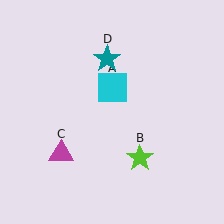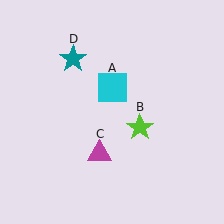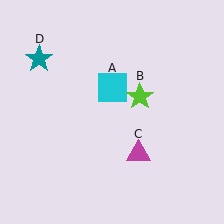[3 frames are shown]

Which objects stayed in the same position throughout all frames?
Cyan square (object A) remained stationary.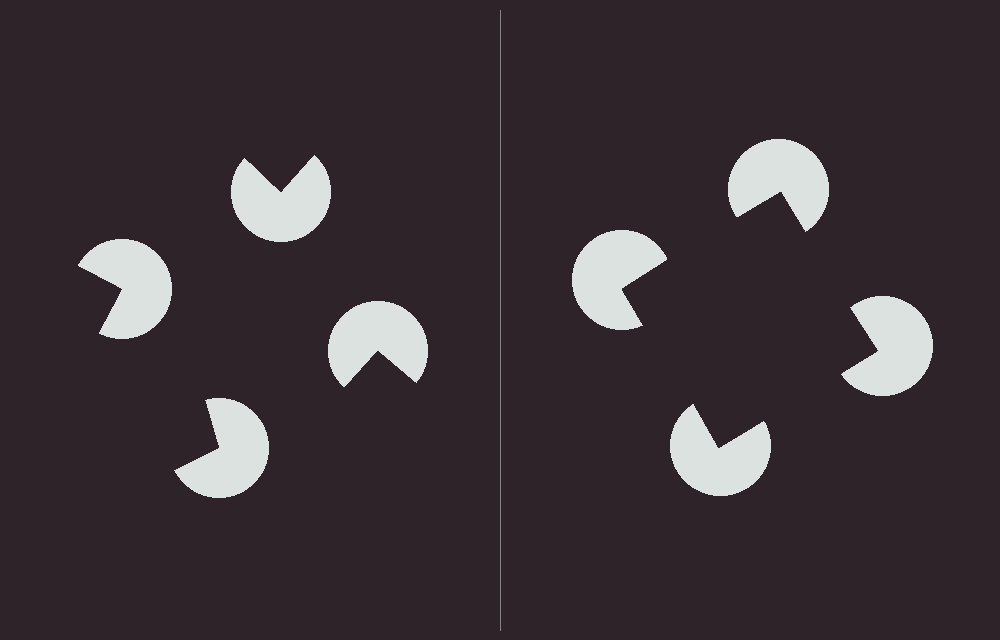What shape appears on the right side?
An illusory square.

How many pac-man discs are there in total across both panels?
8 — 4 on each side.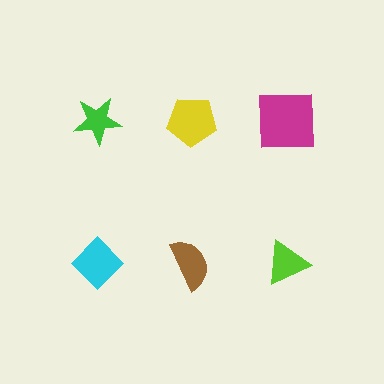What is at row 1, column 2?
A yellow pentagon.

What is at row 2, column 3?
A lime triangle.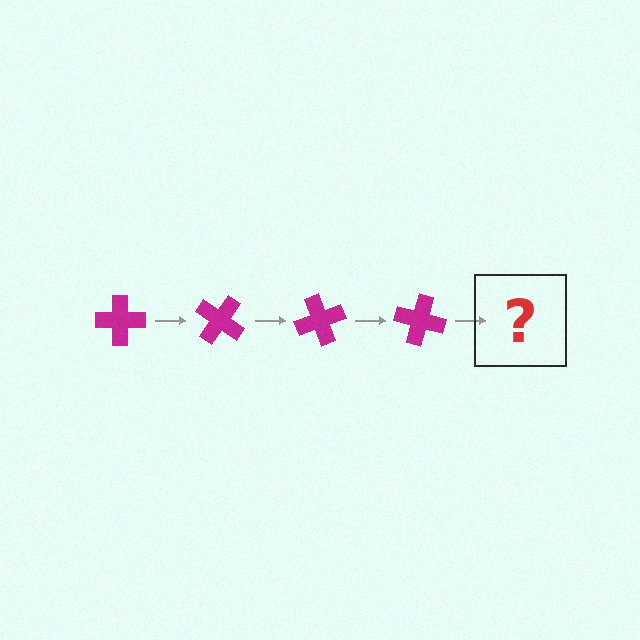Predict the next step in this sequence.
The next step is a magenta cross rotated 140 degrees.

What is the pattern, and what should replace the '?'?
The pattern is that the cross rotates 35 degrees each step. The '?' should be a magenta cross rotated 140 degrees.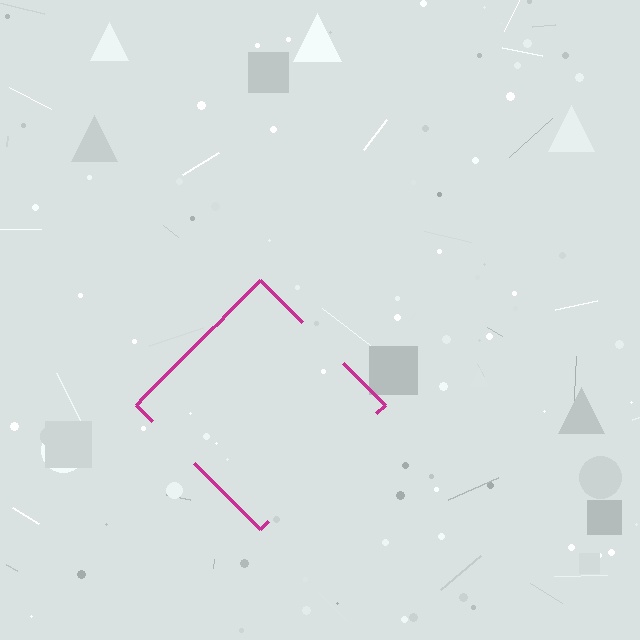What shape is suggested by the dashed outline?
The dashed outline suggests a diamond.